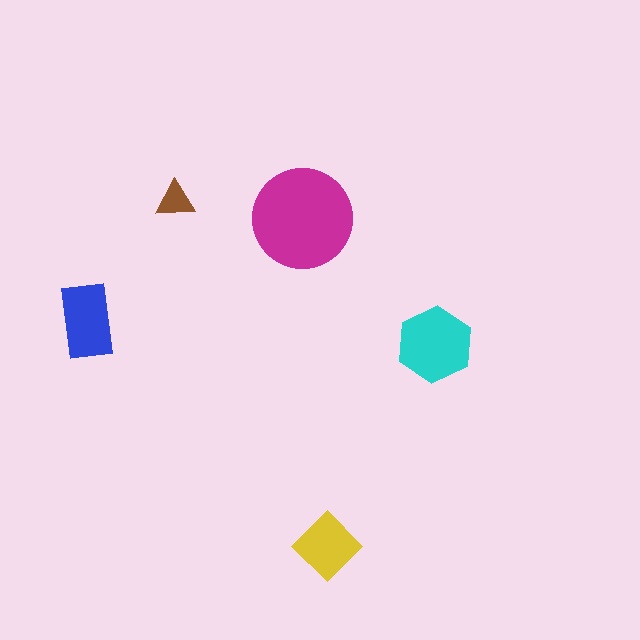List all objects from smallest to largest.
The brown triangle, the yellow diamond, the blue rectangle, the cyan hexagon, the magenta circle.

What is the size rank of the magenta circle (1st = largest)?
1st.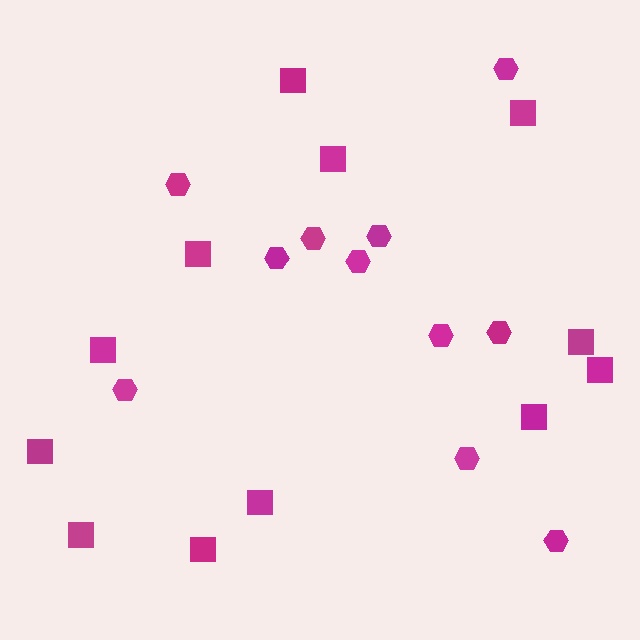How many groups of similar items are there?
There are 2 groups: one group of squares (12) and one group of hexagons (11).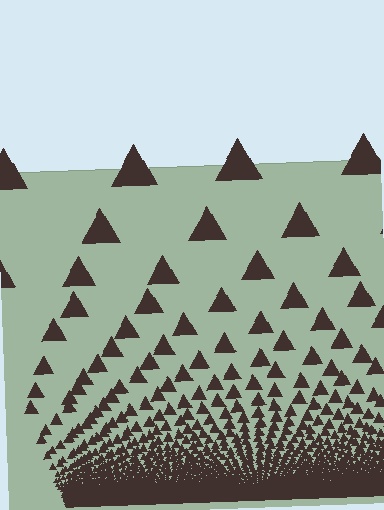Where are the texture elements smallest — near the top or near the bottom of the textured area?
Near the bottom.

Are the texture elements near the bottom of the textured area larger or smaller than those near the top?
Smaller. The gradient is inverted — elements near the bottom are smaller and denser.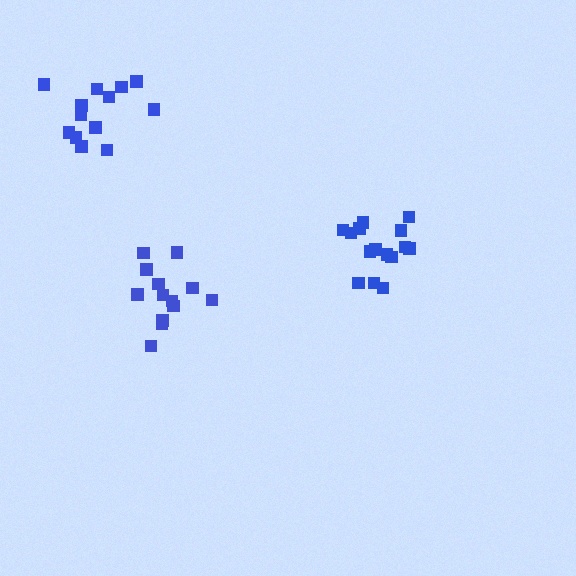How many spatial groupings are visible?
There are 3 spatial groupings.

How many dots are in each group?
Group 1: 15 dots, Group 2: 13 dots, Group 3: 13 dots (41 total).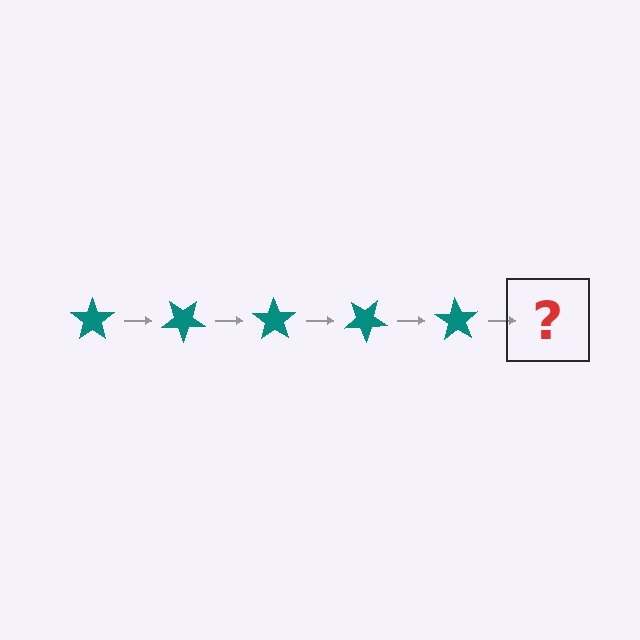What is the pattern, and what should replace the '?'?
The pattern is that the star rotates 35 degrees each step. The '?' should be a teal star rotated 175 degrees.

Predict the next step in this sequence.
The next step is a teal star rotated 175 degrees.